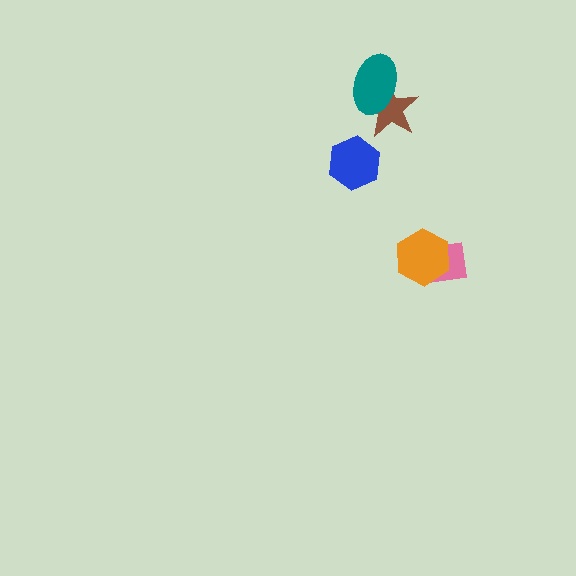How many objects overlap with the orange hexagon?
1 object overlaps with the orange hexagon.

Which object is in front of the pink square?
The orange hexagon is in front of the pink square.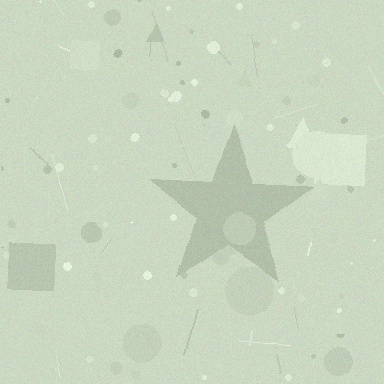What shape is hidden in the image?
A star is hidden in the image.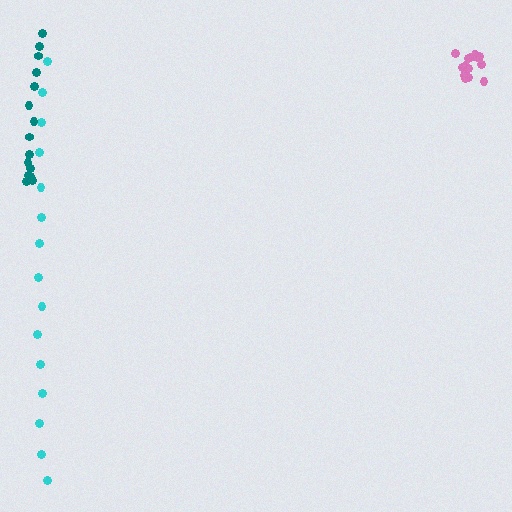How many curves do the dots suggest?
There are 3 distinct paths.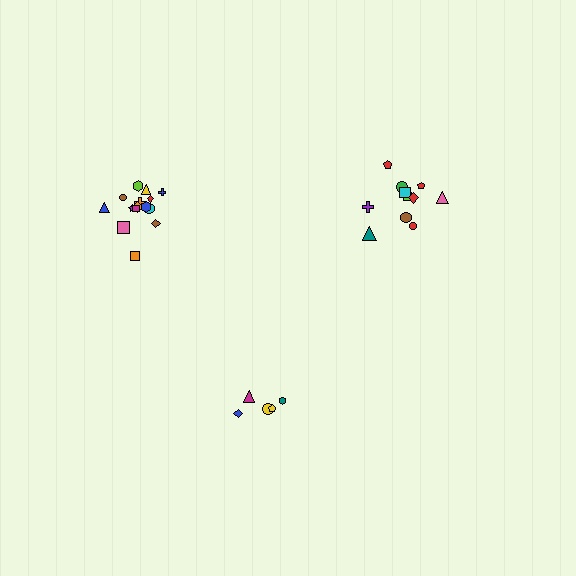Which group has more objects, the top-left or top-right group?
The top-left group.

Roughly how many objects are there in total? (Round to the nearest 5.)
Roughly 30 objects in total.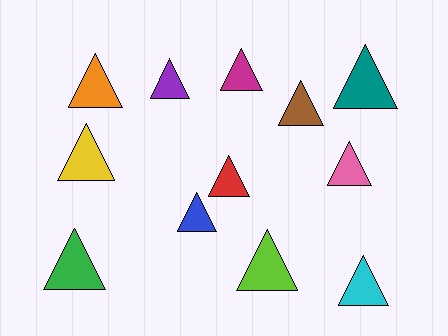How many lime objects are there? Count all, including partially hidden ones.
There is 1 lime object.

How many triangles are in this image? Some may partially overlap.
There are 12 triangles.